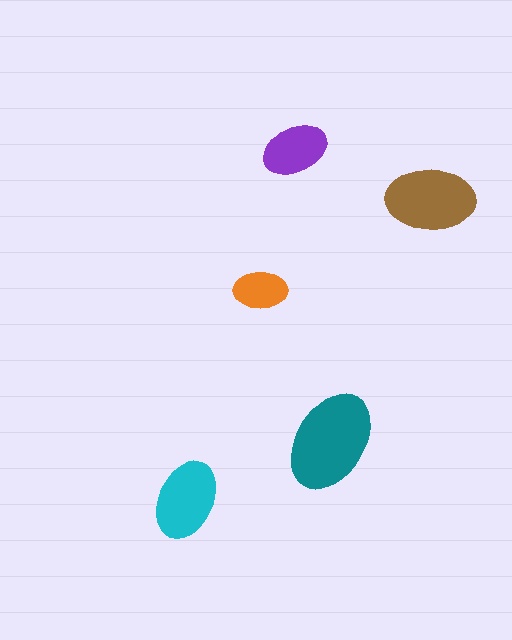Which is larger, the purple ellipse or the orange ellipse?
The purple one.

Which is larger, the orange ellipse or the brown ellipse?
The brown one.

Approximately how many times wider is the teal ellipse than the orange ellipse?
About 2 times wider.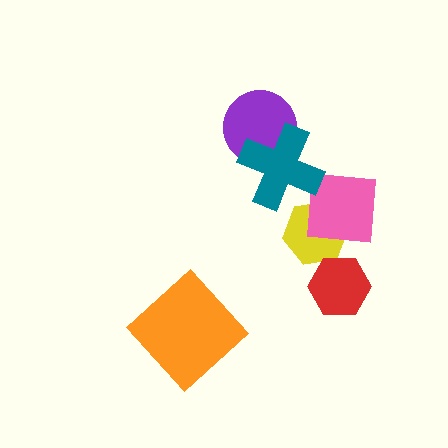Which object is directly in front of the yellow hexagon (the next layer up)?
The pink square is directly in front of the yellow hexagon.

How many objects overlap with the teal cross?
1 object overlaps with the teal cross.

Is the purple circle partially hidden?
Yes, it is partially covered by another shape.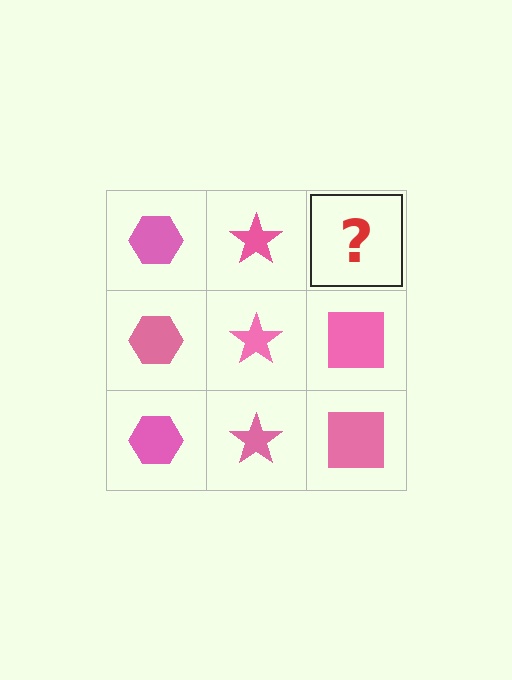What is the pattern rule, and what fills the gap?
The rule is that each column has a consistent shape. The gap should be filled with a pink square.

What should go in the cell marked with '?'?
The missing cell should contain a pink square.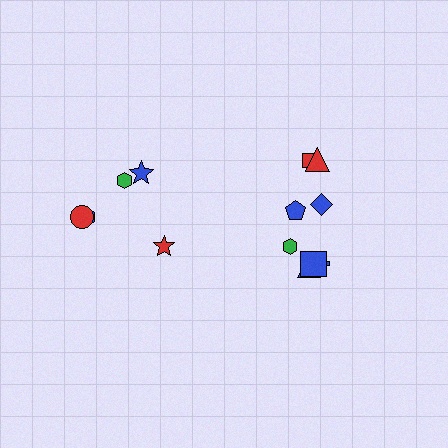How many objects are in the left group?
There are 5 objects.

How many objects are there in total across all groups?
There are 13 objects.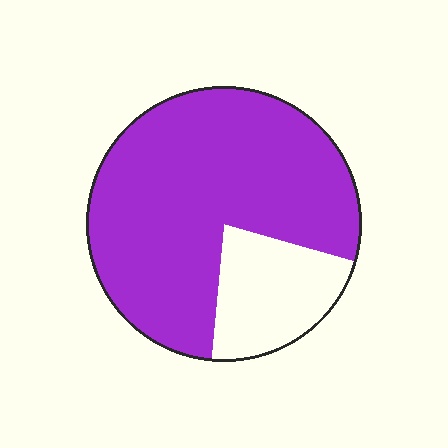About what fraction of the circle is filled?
About four fifths (4/5).